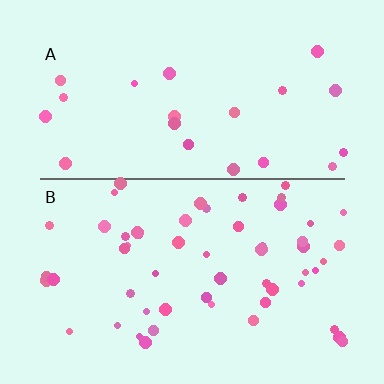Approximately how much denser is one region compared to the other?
Approximately 2.5× — region B over region A.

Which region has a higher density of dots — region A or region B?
B (the bottom).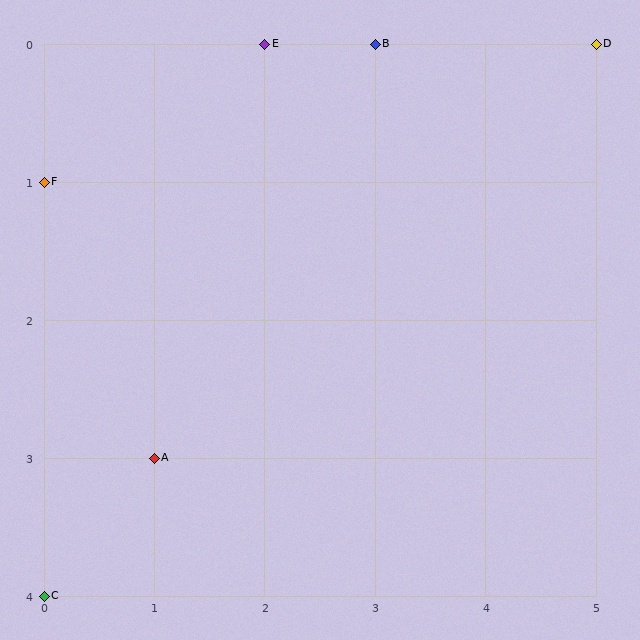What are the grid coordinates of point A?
Point A is at grid coordinates (1, 3).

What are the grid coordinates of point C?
Point C is at grid coordinates (0, 4).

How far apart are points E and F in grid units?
Points E and F are 2 columns and 1 row apart (about 2.2 grid units diagonally).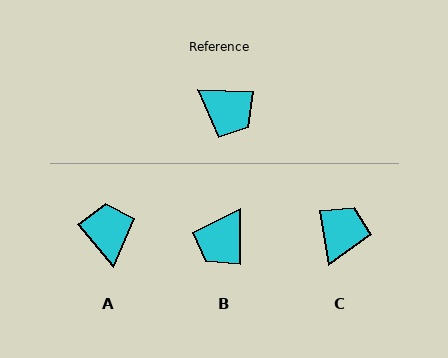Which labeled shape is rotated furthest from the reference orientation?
A, about 133 degrees away.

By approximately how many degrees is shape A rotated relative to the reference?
Approximately 133 degrees counter-clockwise.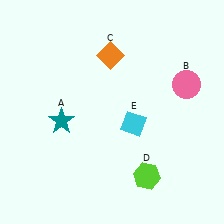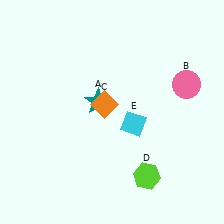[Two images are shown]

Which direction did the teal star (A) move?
The teal star (A) moved right.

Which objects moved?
The objects that moved are: the teal star (A), the orange diamond (C).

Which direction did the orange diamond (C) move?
The orange diamond (C) moved down.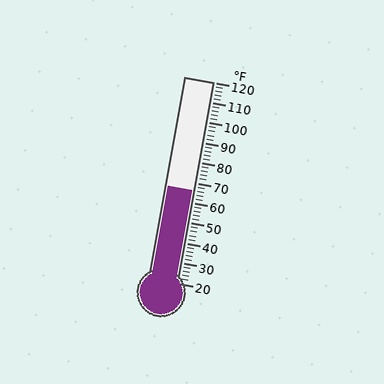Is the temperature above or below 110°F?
The temperature is below 110°F.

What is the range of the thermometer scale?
The thermometer scale ranges from 20°F to 120°F.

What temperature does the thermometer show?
The thermometer shows approximately 66°F.